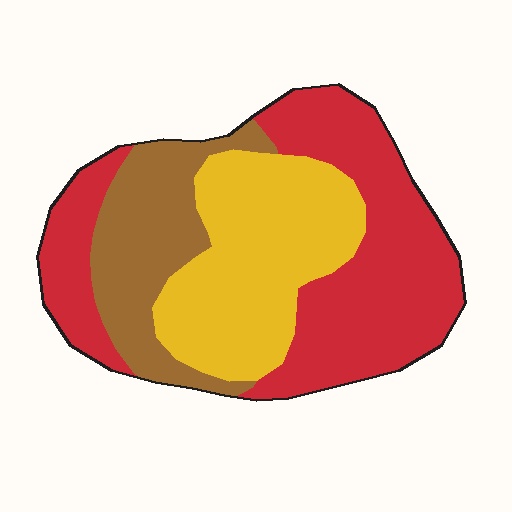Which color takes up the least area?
Brown, at roughly 20%.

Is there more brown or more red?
Red.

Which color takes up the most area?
Red, at roughly 45%.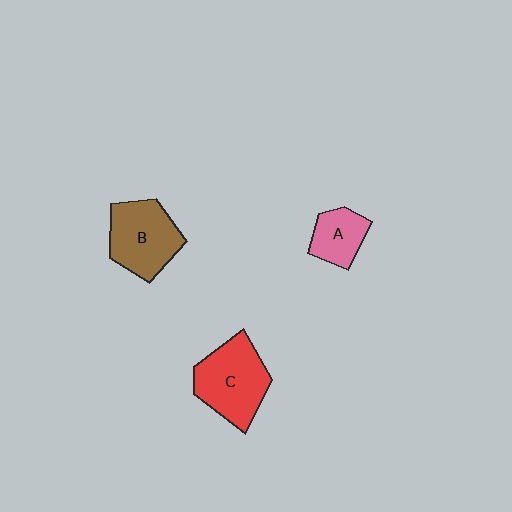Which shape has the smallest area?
Shape A (pink).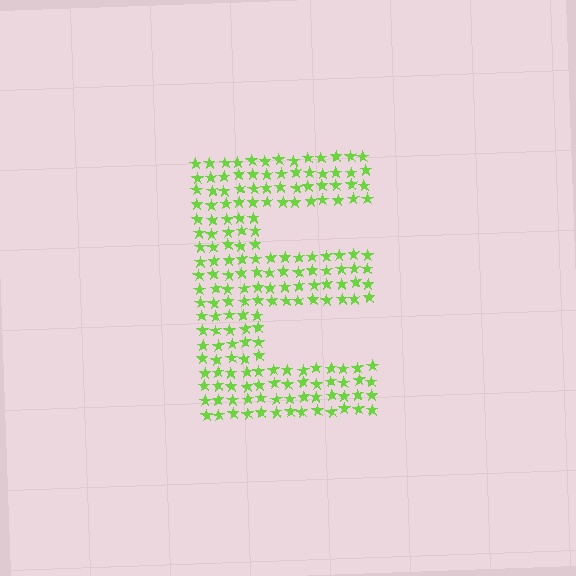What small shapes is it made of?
It is made of small stars.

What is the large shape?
The large shape is the letter E.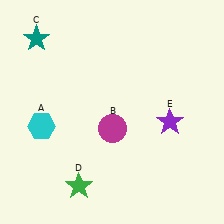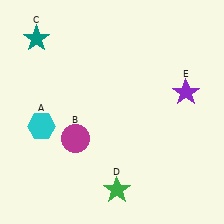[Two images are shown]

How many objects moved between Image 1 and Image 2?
3 objects moved between the two images.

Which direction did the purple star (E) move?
The purple star (E) moved up.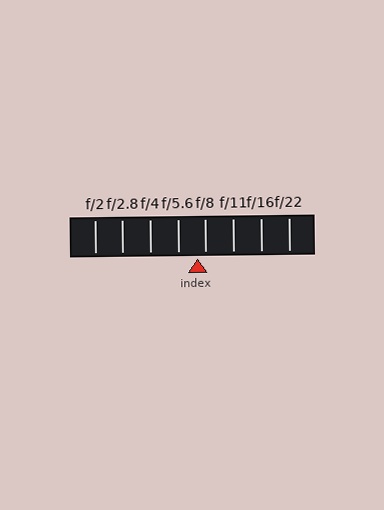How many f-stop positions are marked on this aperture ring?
There are 8 f-stop positions marked.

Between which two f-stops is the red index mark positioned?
The index mark is between f/5.6 and f/8.